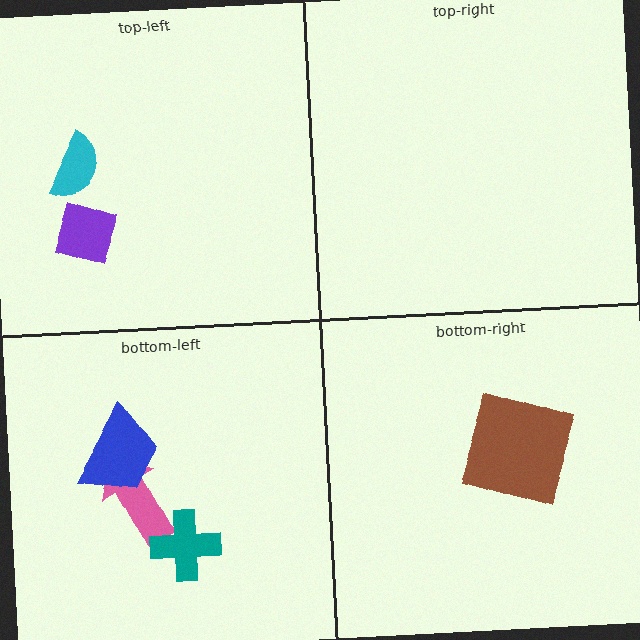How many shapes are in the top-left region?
2.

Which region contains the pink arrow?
The bottom-left region.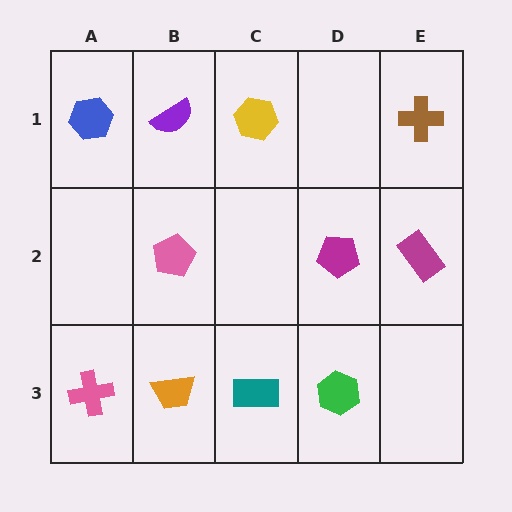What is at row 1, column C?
A yellow hexagon.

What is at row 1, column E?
A brown cross.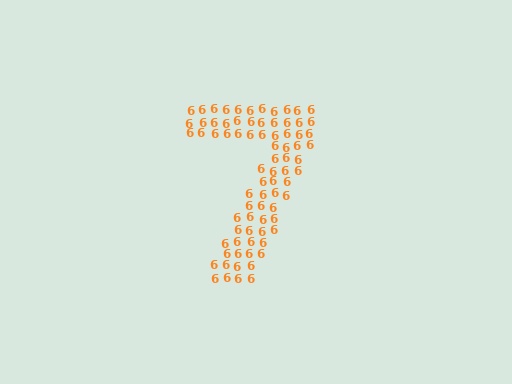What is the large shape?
The large shape is the digit 7.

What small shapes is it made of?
It is made of small digit 6's.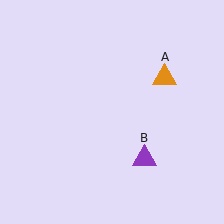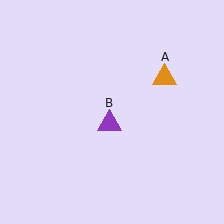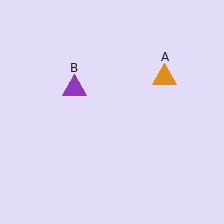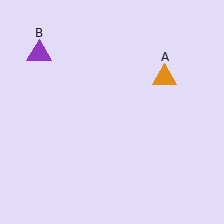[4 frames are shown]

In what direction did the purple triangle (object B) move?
The purple triangle (object B) moved up and to the left.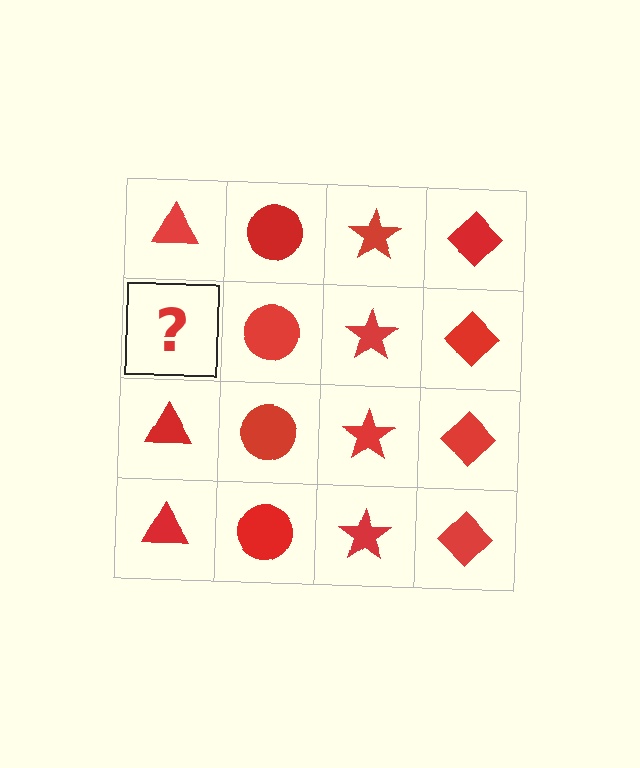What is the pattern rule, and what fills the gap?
The rule is that each column has a consistent shape. The gap should be filled with a red triangle.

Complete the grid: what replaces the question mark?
The question mark should be replaced with a red triangle.